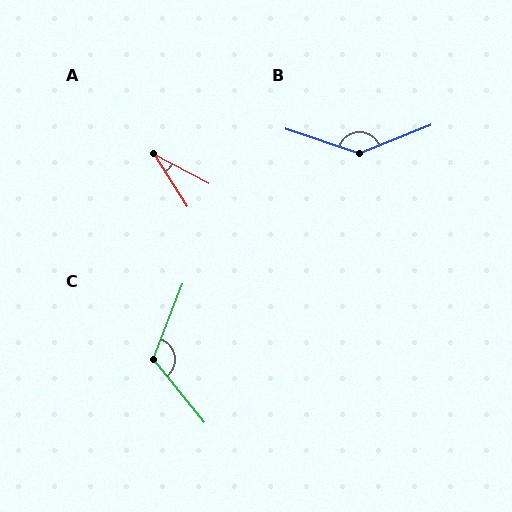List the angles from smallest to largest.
A (30°), C (120°), B (140°).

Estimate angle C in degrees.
Approximately 120 degrees.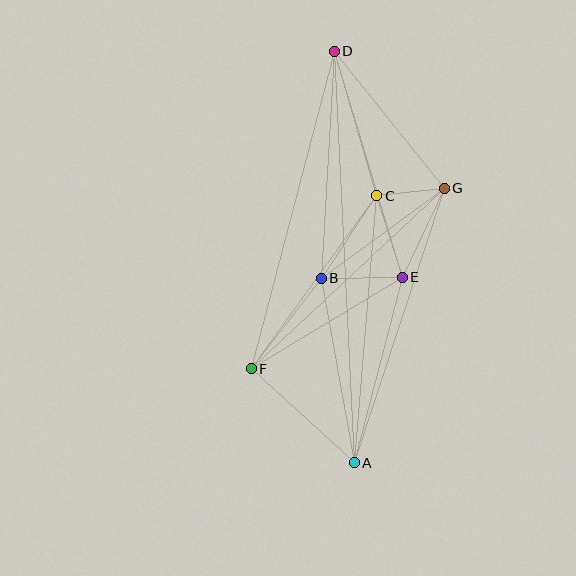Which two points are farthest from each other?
Points A and D are farthest from each other.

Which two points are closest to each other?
Points C and G are closest to each other.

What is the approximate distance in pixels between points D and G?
The distance between D and G is approximately 176 pixels.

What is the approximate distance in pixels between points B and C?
The distance between B and C is approximately 99 pixels.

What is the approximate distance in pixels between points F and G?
The distance between F and G is approximately 264 pixels.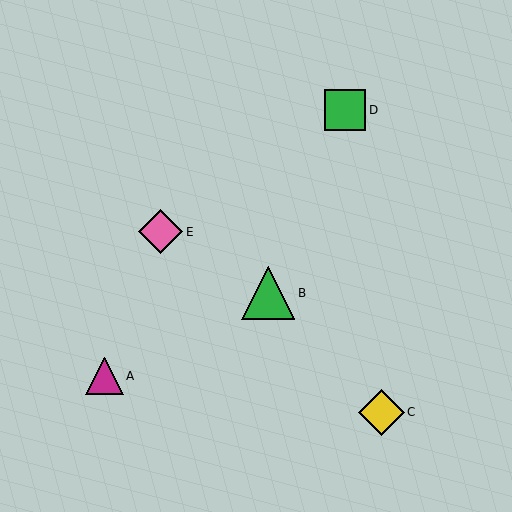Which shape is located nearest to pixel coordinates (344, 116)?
The green square (labeled D) at (345, 110) is nearest to that location.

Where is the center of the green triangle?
The center of the green triangle is at (268, 293).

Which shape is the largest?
The green triangle (labeled B) is the largest.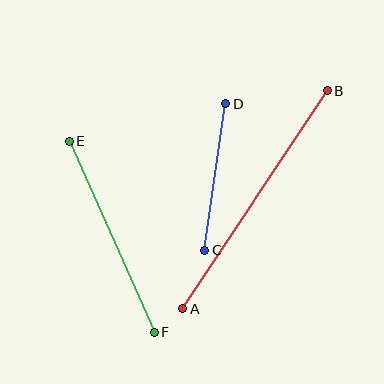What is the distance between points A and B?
The distance is approximately 262 pixels.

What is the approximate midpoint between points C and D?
The midpoint is at approximately (215, 177) pixels.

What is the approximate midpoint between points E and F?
The midpoint is at approximately (112, 237) pixels.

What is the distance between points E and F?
The distance is approximately 209 pixels.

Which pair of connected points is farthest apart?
Points A and B are farthest apart.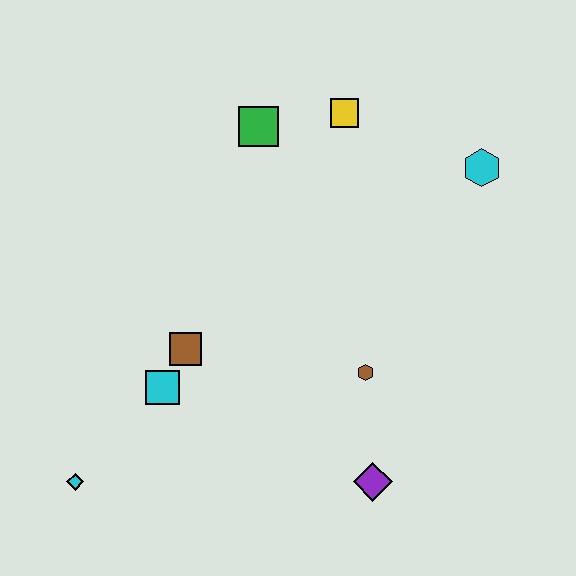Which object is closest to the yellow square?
The green square is closest to the yellow square.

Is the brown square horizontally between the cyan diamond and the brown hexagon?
Yes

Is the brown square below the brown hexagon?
No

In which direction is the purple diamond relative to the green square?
The purple diamond is below the green square.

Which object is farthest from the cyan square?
The cyan hexagon is farthest from the cyan square.